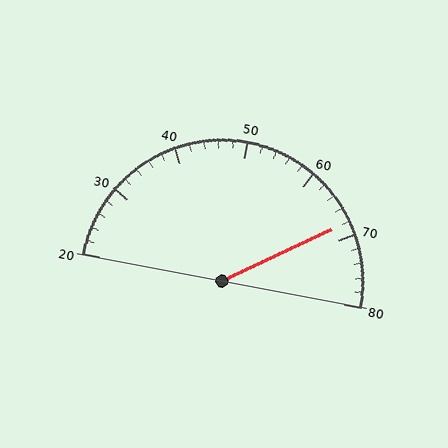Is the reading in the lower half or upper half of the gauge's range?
The reading is in the upper half of the range (20 to 80).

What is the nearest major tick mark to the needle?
The nearest major tick mark is 70.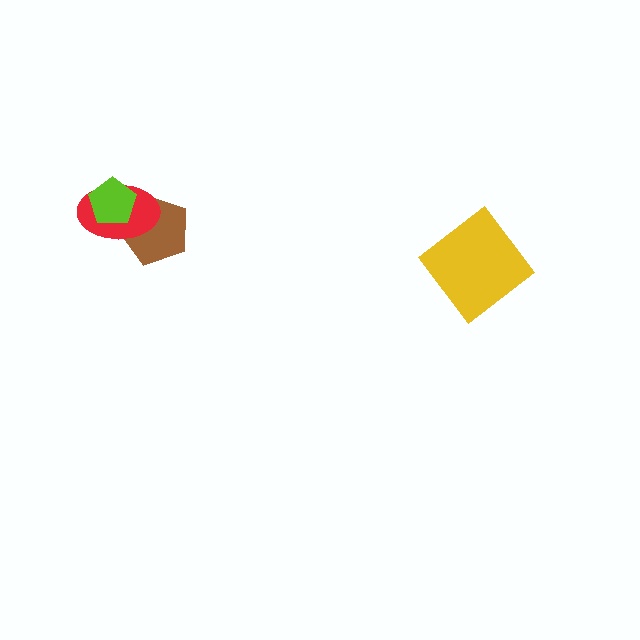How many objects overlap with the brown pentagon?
2 objects overlap with the brown pentagon.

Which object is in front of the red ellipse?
The lime pentagon is in front of the red ellipse.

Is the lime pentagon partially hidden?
No, no other shape covers it.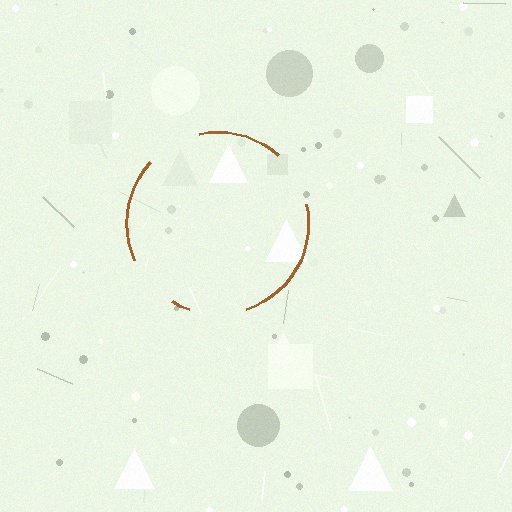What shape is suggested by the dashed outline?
The dashed outline suggests a circle.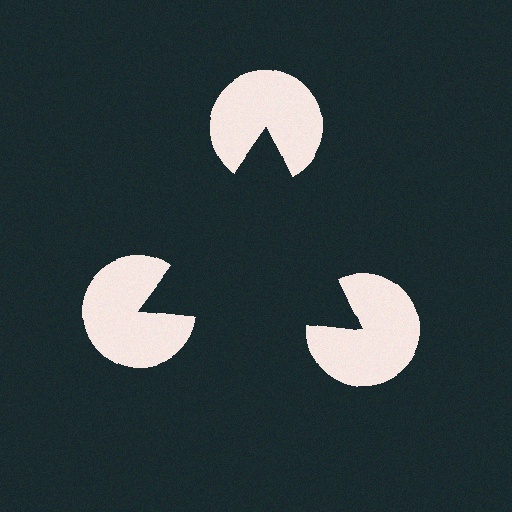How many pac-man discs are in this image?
There are 3 — one at each vertex of the illusory triangle.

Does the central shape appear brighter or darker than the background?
It typically appears slightly darker than the background, even though no actual brightness change is drawn.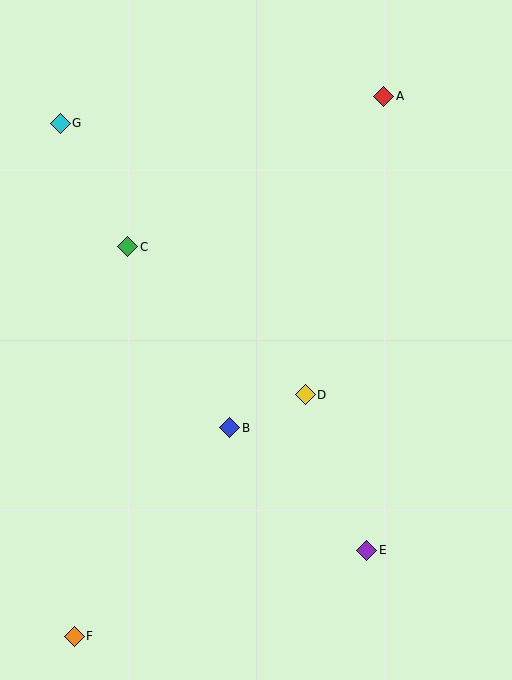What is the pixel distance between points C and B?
The distance between C and B is 208 pixels.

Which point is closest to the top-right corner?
Point A is closest to the top-right corner.